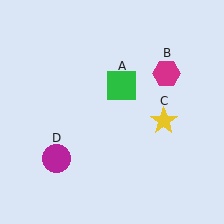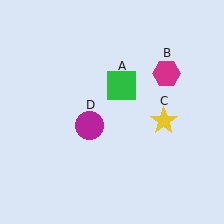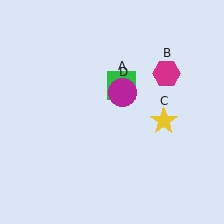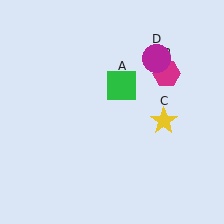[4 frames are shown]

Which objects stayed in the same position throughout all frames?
Green square (object A) and magenta hexagon (object B) and yellow star (object C) remained stationary.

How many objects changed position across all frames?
1 object changed position: magenta circle (object D).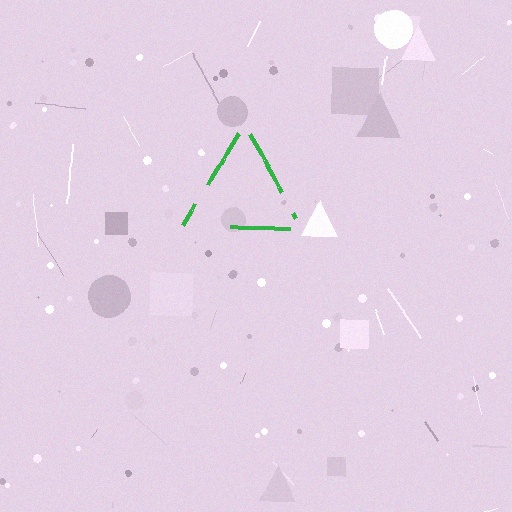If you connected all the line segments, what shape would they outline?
They would outline a triangle.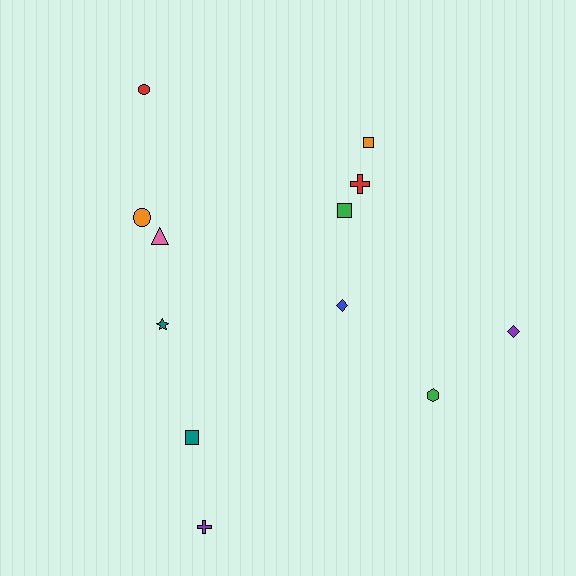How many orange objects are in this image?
There are 2 orange objects.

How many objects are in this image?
There are 12 objects.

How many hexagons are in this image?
There is 1 hexagon.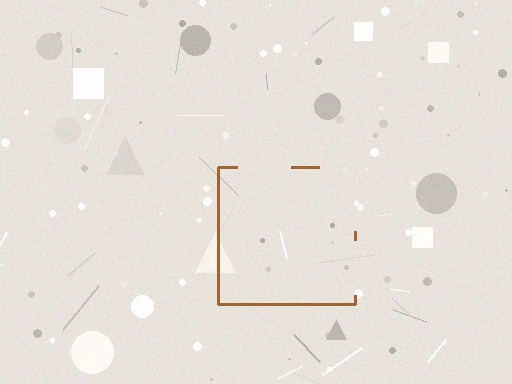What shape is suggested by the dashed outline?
The dashed outline suggests a square.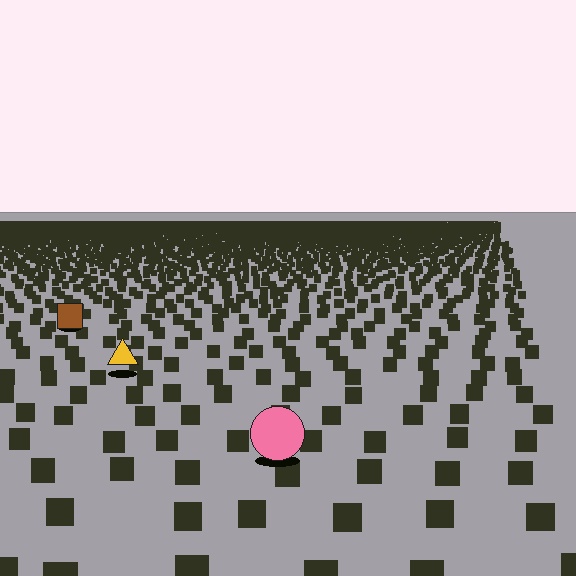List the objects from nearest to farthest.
From nearest to farthest: the pink circle, the yellow triangle, the brown square.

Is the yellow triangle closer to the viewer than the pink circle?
No. The pink circle is closer — you can tell from the texture gradient: the ground texture is coarser near it.